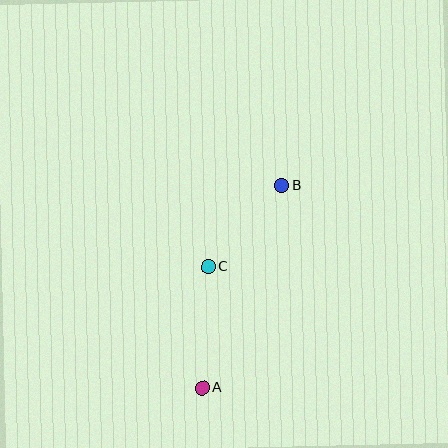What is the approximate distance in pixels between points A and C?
The distance between A and C is approximately 121 pixels.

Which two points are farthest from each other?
Points A and B are farthest from each other.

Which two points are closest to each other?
Points B and C are closest to each other.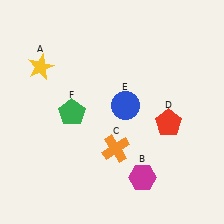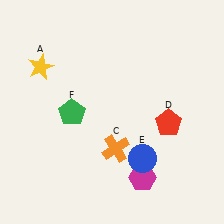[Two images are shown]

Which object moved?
The blue circle (E) moved down.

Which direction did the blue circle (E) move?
The blue circle (E) moved down.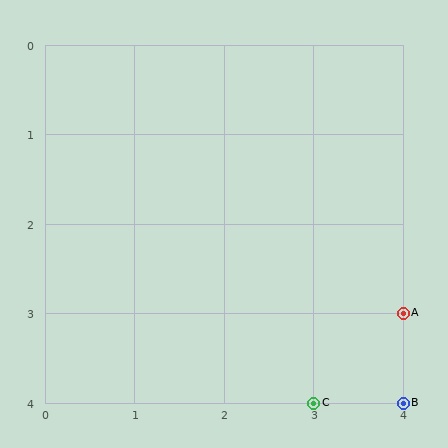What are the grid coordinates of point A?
Point A is at grid coordinates (4, 3).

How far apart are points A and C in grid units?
Points A and C are 1 column and 1 row apart (about 1.4 grid units diagonally).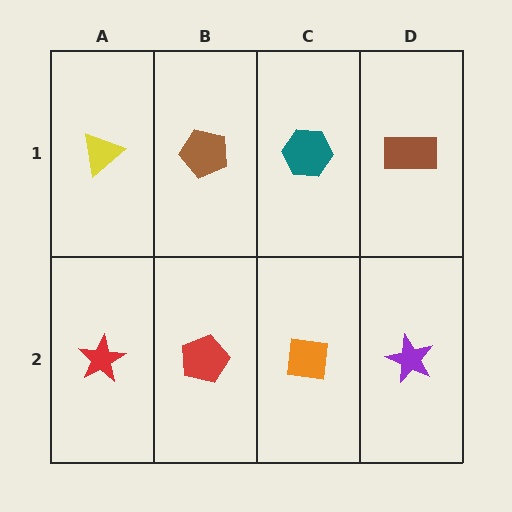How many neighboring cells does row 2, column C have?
3.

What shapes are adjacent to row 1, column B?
A red pentagon (row 2, column B), a yellow triangle (row 1, column A), a teal hexagon (row 1, column C).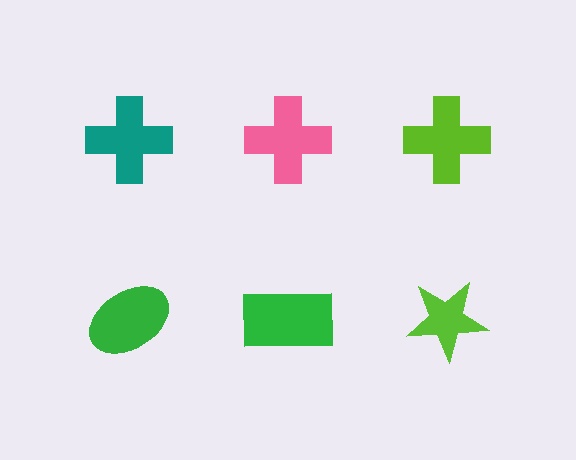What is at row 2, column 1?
A green ellipse.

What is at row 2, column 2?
A green rectangle.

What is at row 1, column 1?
A teal cross.